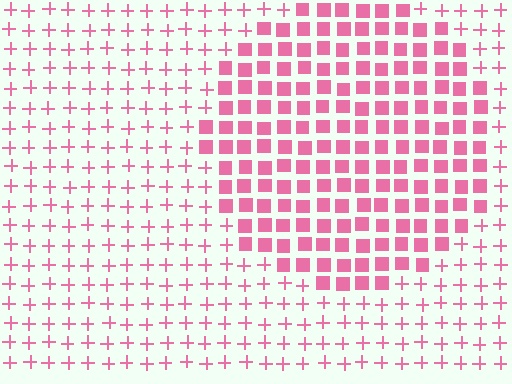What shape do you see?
I see a circle.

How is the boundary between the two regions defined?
The boundary is defined by a change in element shape: squares inside vs. plus signs outside. All elements share the same color and spacing.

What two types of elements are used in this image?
The image uses squares inside the circle region and plus signs outside it.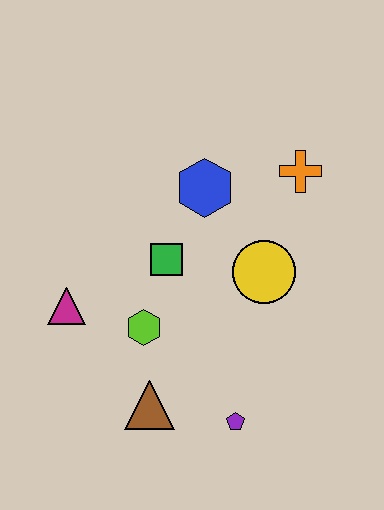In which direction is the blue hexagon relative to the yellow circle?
The blue hexagon is above the yellow circle.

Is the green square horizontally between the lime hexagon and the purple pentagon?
Yes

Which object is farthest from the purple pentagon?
The orange cross is farthest from the purple pentagon.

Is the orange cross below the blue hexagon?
No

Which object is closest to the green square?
The lime hexagon is closest to the green square.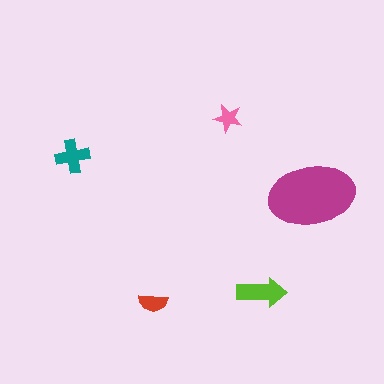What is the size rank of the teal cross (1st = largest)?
3rd.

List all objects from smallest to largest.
The pink star, the red semicircle, the teal cross, the lime arrow, the magenta ellipse.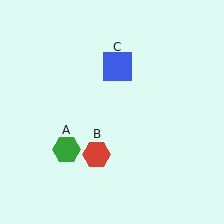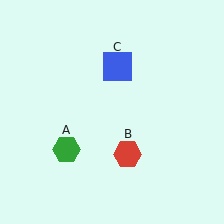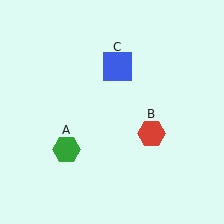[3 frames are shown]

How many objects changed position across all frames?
1 object changed position: red hexagon (object B).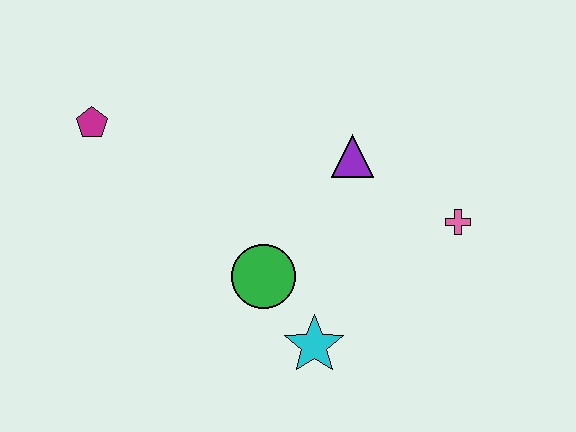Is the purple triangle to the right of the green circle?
Yes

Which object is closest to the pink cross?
The purple triangle is closest to the pink cross.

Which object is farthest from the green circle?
The magenta pentagon is farthest from the green circle.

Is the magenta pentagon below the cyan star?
No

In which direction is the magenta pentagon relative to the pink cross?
The magenta pentagon is to the left of the pink cross.